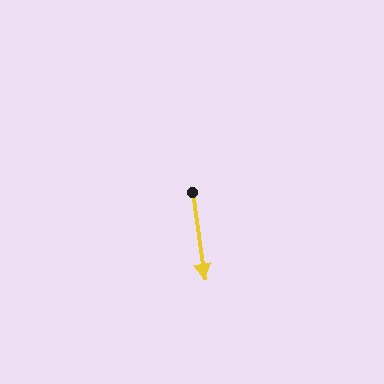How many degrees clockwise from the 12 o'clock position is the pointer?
Approximately 172 degrees.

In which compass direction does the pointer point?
South.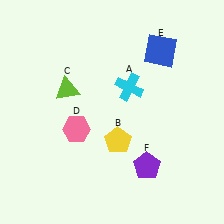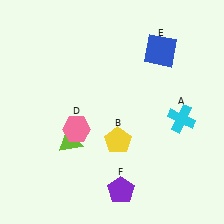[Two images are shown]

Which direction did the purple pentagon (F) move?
The purple pentagon (F) moved left.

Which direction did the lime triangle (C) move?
The lime triangle (C) moved down.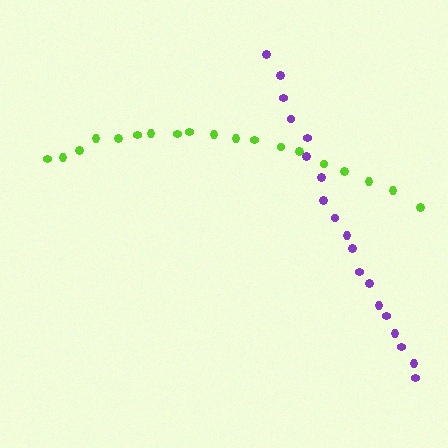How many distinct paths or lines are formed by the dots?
There are 2 distinct paths.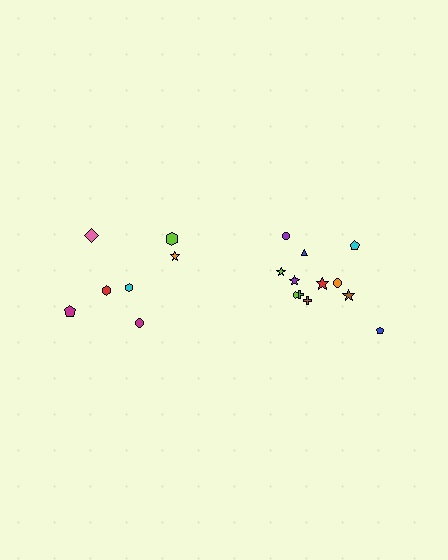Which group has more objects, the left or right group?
The right group.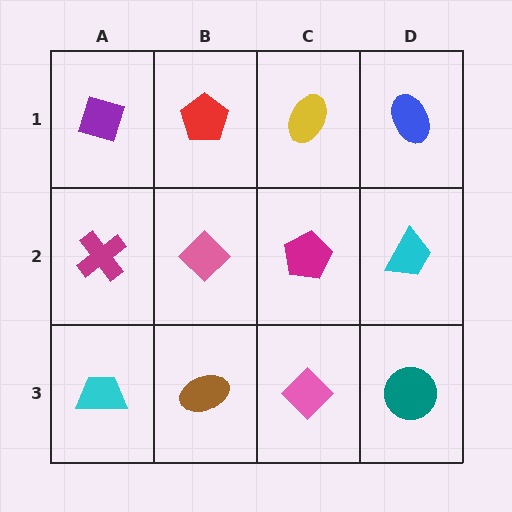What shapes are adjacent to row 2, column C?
A yellow ellipse (row 1, column C), a pink diamond (row 3, column C), a pink diamond (row 2, column B), a cyan trapezoid (row 2, column D).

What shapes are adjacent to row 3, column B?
A pink diamond (row 2, column B), a cyan trapezoid (row 3, column A), a pink diamond (row 3, column C).